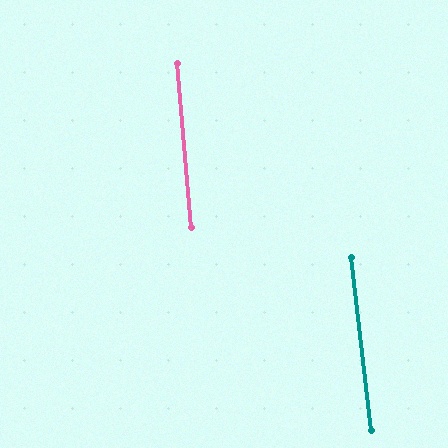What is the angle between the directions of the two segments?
Approximately 2 degrees.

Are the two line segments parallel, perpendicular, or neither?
Parallel — their directions differ by only 1.9°.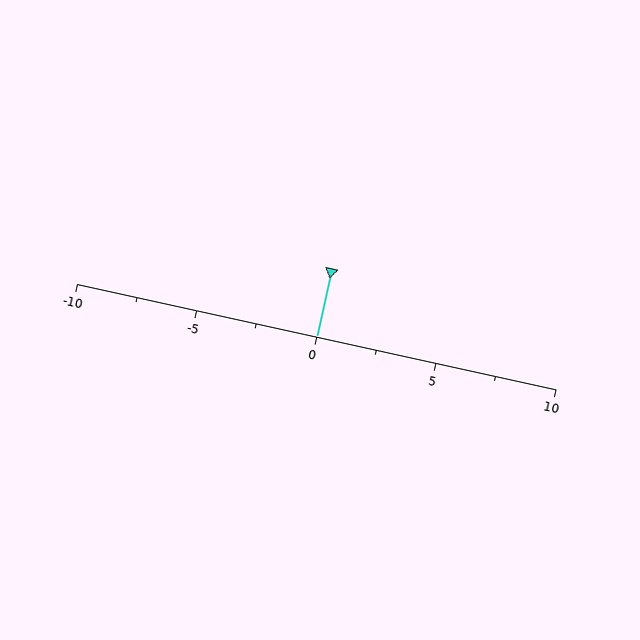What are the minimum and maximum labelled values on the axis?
The axis runs from -10 to 10.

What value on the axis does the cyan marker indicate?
The marker indicates approximately 0.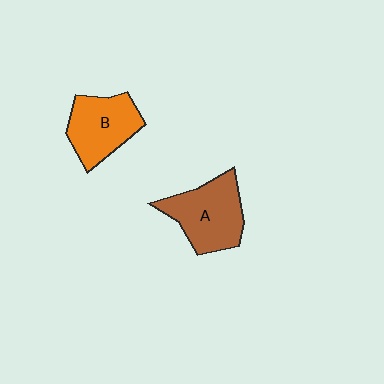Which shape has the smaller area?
Shape B (orange).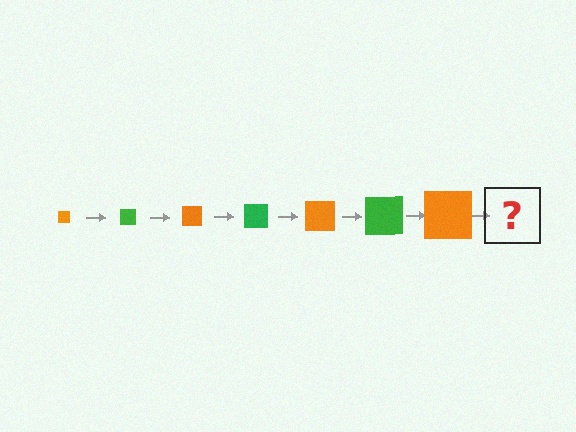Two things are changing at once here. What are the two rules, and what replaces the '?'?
The two rules are that the square grows larger each step and the color cycles through orange and green. The '?' should be a green square, larger than the previous one.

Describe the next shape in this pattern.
It should be a green square, larger than the previous one.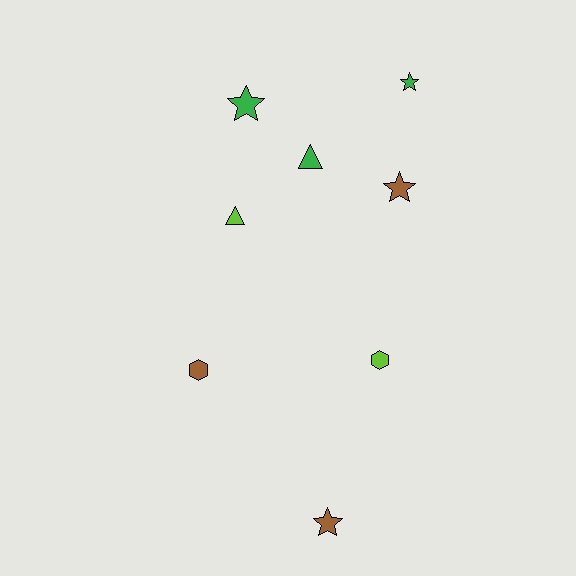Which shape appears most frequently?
Star, with 4 objects.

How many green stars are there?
There are 2 green stars.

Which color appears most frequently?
Brown, with 3 objects.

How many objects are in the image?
There are 8 objects.